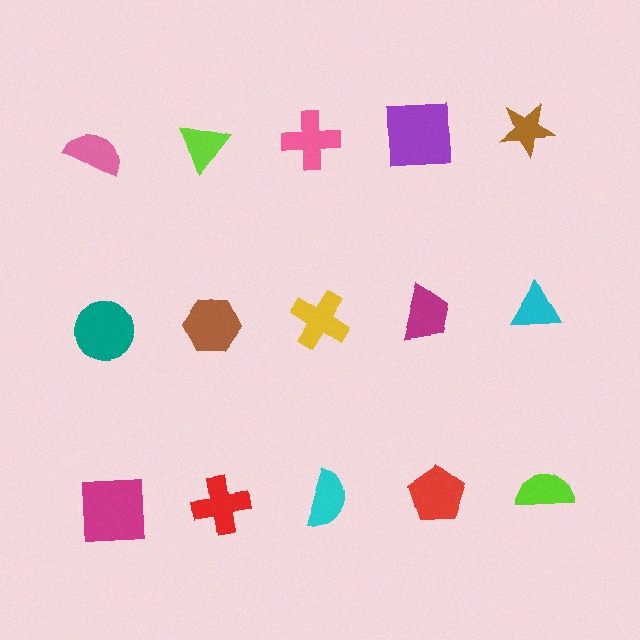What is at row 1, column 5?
A brown star.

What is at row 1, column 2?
A lime triangle.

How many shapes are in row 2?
5 shapes.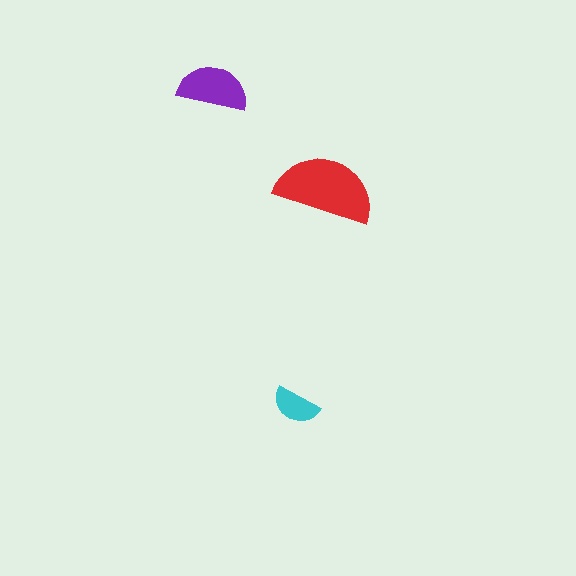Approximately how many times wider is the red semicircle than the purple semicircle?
About 1.5 times wider.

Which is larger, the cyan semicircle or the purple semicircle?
The purple one.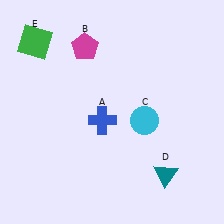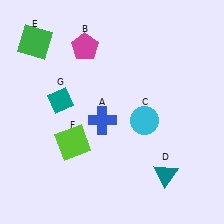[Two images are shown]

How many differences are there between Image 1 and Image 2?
There are 2 differences between the two images.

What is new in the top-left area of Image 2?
A teal diamond (G) was added in the top-left area of Image 2.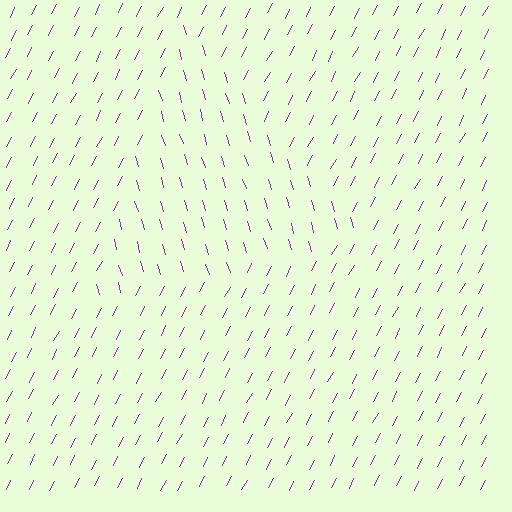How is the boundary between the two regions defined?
The boundary is defined purely by a change in line orientation (approximately 45 degrees difference). All lines are the same color and thickness.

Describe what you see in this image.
The image is filled with small purple line segments. A triangle region in the image has lines oriented differently from the surrounding lines, creating a visible texture boundary.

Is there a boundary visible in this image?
Yes, there is a texture boundary formed by a change in line orientation.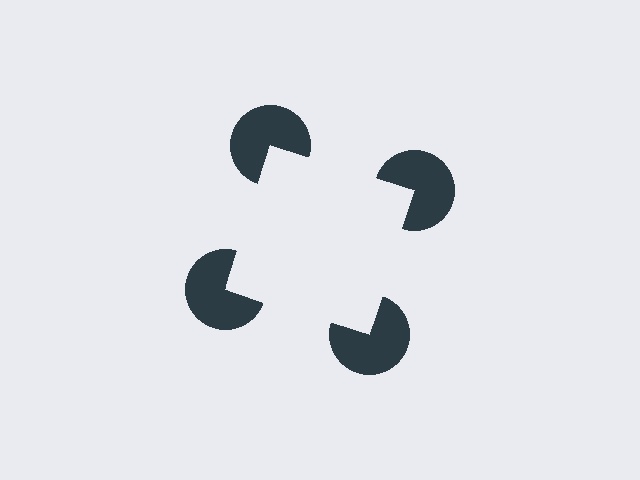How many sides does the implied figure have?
4 sides.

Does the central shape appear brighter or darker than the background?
It typically appears slightly brighter than the background, even though no actual brightness change is drawn.